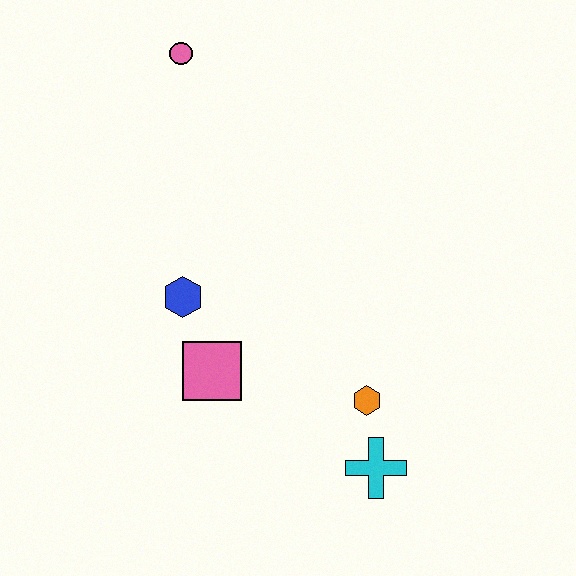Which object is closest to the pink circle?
The blue hexagon is closest to the pink circle.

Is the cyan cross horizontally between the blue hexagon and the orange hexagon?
No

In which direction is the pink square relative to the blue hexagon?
The pink square is below the blue hexagon.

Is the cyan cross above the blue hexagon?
No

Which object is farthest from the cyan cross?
The pink circle is farthest from the cyan cross.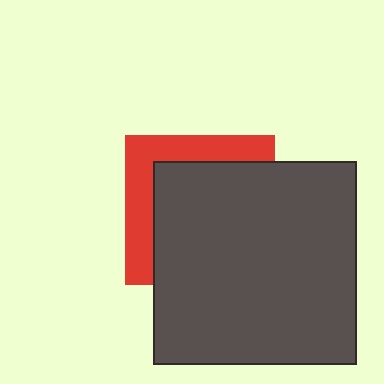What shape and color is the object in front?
The object in front is a dark gray square.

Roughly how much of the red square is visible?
A small part of it is visible (roughly 33%).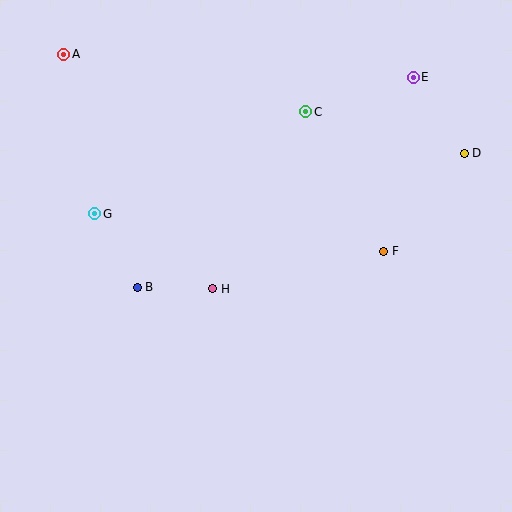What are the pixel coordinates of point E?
Point E is at (413, 77).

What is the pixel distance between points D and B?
The distance between D and B is 353 pixels.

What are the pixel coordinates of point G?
Point G is at (95, 214).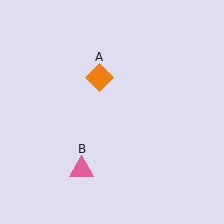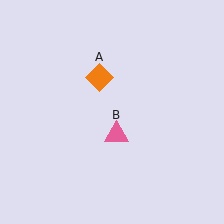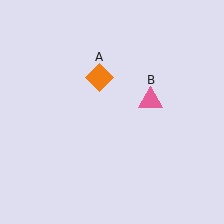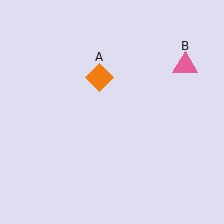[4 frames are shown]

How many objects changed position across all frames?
1 object changed position: pink triangle (object B).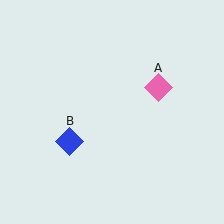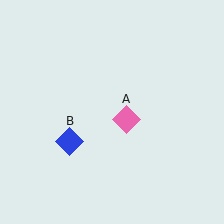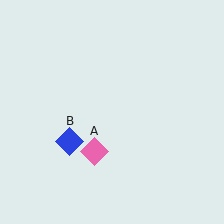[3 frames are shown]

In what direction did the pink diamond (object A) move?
The pink diamond (object A) moved down and to the left.